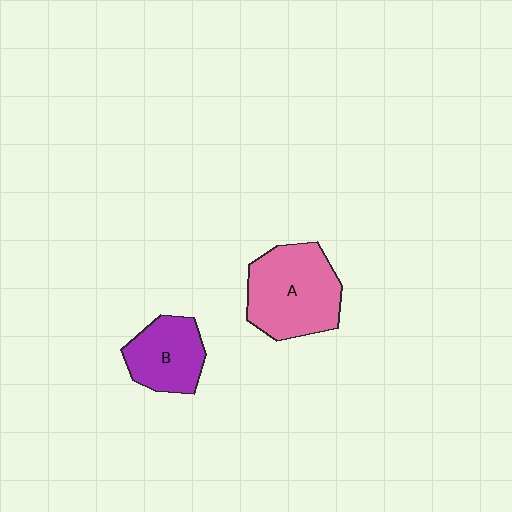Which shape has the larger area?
Shape A (pink).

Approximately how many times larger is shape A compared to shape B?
Approximately 1.5 times.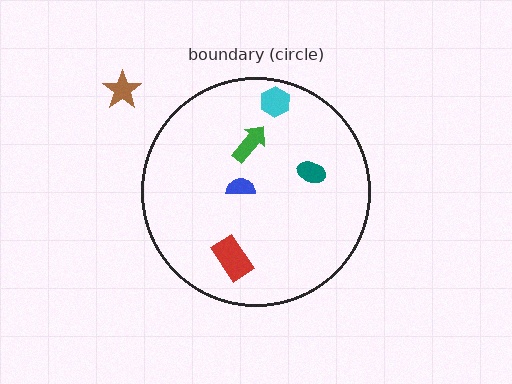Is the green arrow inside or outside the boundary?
Inside.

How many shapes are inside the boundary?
5 inside, 1 outside.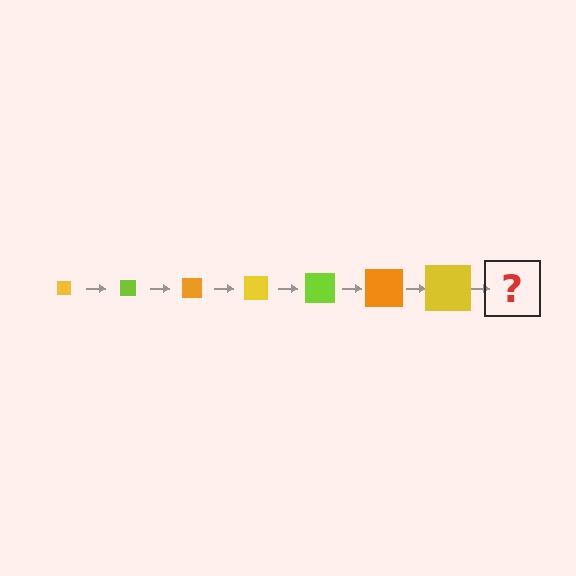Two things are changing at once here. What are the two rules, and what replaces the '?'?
The two rules are that the square grows larger each step and the color cycles through yellow, lime, and orange. The '?' should be a lime square, larger than the previous one.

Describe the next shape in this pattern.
It should be a lime square, larger than the previous one.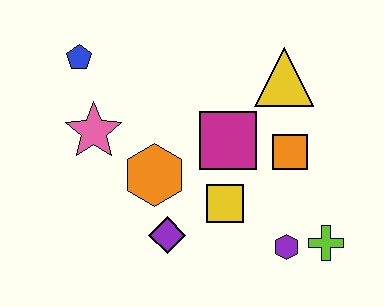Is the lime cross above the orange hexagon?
No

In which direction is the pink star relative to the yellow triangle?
The pink star is to the left of the yellow triangle.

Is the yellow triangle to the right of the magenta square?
Yes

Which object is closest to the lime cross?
The purple hexagon is closest to the lime cross.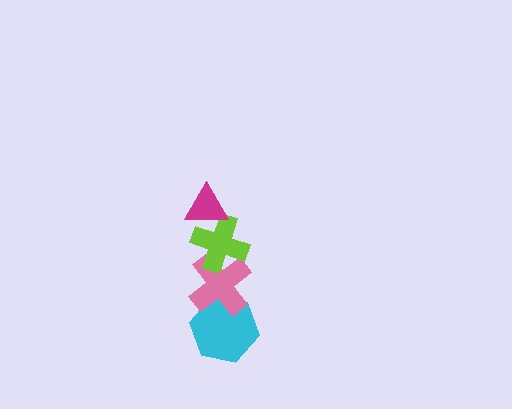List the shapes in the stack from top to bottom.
From top to bottom: the magenta triangle, the lime cross, the pink cross, the cyan hexagon.